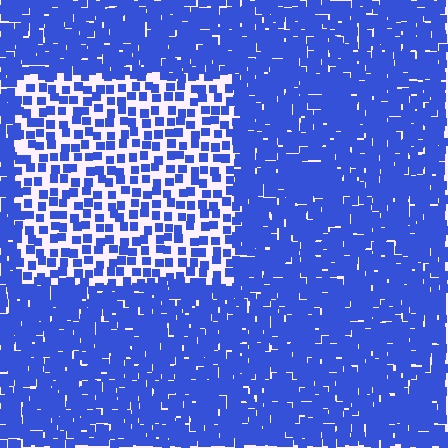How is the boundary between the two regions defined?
The boundary is defined by a change in element density (approximately 2.6x ratio). All elements are the same color, size, and shape.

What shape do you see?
I see a rectangle.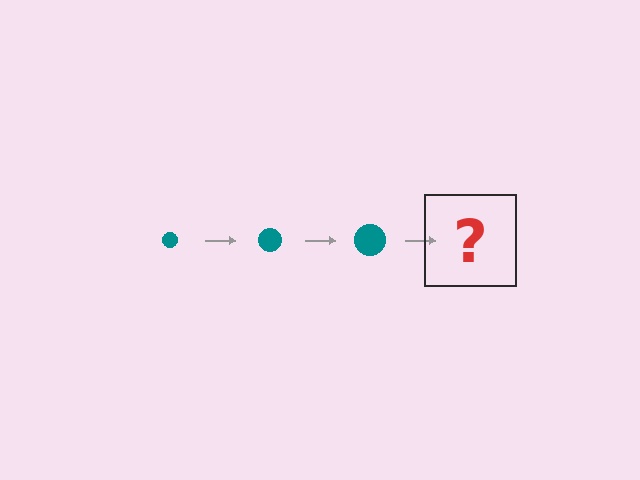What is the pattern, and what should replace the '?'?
The pattern is that the circle gets progressively larger each step. The '?' should be a teal circle, larger than the previous one.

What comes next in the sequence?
The next element should be a teal circle, larger than the previous one.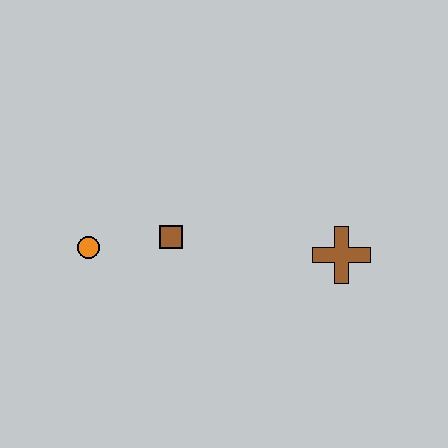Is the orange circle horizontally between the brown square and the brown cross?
No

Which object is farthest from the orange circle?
The brown cross is farthest from the orange circle.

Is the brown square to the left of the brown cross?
Yes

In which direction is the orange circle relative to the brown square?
The orange circle is to the left of the brown square.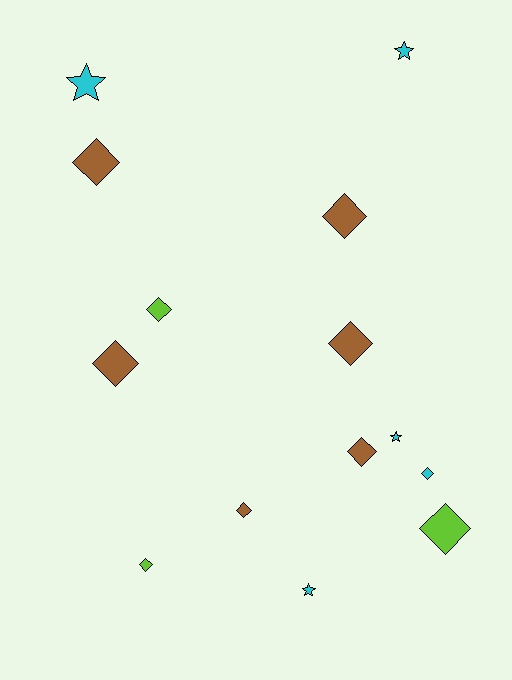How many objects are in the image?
There are 14 objects.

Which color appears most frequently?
Brown, with 6 objects.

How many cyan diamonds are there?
There is 1 cyan diamond.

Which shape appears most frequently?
Diamond, with 10 objects.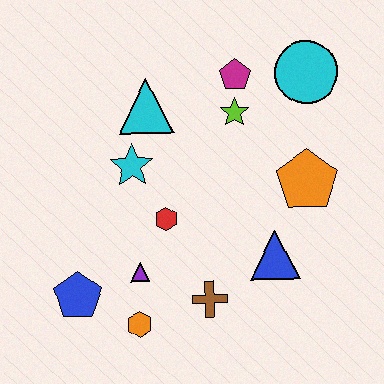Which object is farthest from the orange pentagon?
The blue pentagon is farthest from the orange pentagon.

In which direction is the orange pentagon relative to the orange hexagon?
The orange pentagon is to the right of the orange hexagon.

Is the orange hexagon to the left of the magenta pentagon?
Yes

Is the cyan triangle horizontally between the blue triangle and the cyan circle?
No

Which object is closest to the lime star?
The magenta pentagon is closest to the lime star.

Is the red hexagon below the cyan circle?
Yes